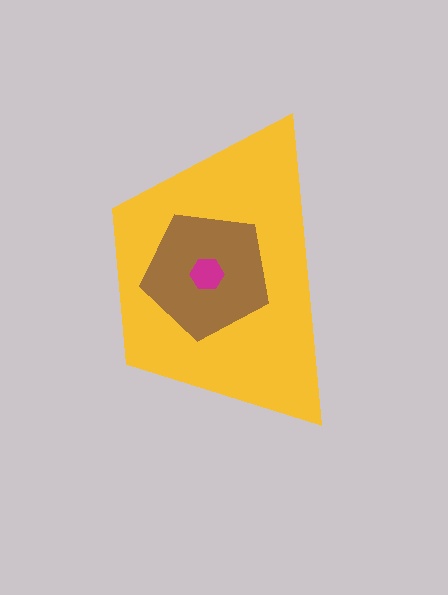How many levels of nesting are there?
3.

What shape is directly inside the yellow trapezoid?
The brown pentagon.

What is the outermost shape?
The yellow trapezoid.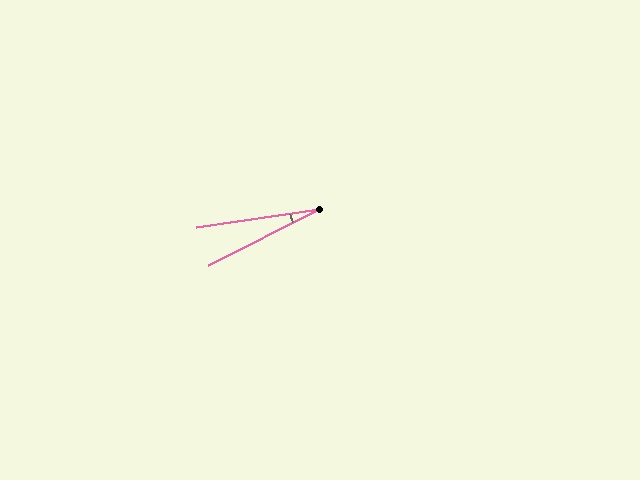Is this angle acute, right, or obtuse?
It is acute.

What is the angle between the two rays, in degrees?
Approximately 19 degrees.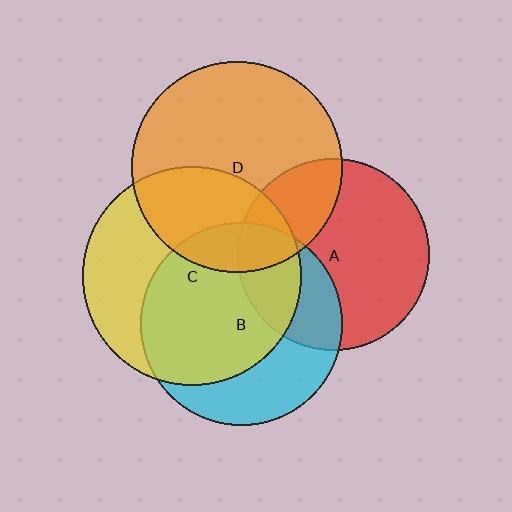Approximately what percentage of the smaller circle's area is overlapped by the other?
Approximately 20%.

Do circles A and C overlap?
Yes.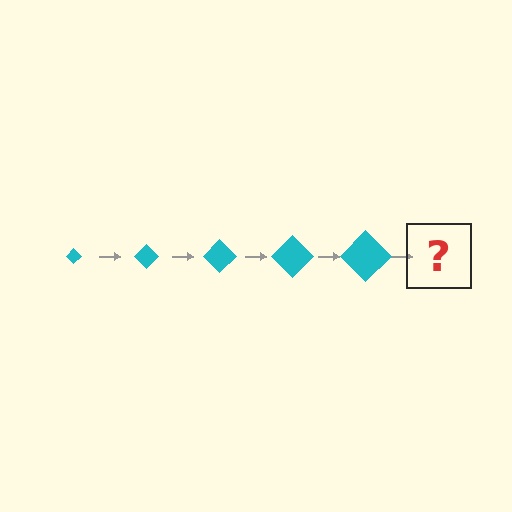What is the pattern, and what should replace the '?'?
The pattern is that the diamond gets progressively larger each step. The '?' should be a cyan diamond, larger than the previous one.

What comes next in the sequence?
The next element should be a cyan diamond, larger than the previous one.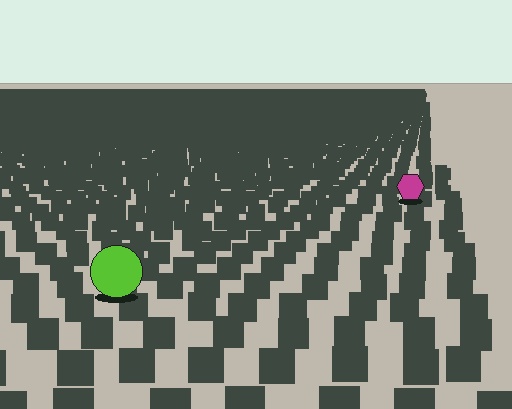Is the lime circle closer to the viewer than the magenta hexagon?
Yes. The lime circle is closer — you can tell from the texture gradient: the ground texture is coarser near it.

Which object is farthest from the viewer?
The magenta hexagon is farthest from the viewer. It appears smaller and the ground texture around it is denser.